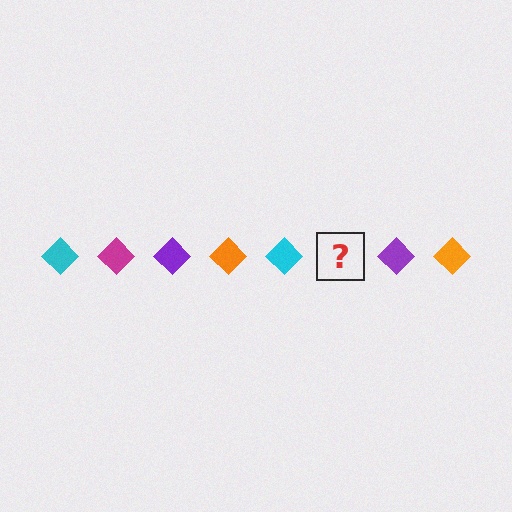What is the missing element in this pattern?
The missing element is a magenta diamond.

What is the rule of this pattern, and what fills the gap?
The rule is that the pattern cycles through cyan, magenta, purple, orange diamonds. The gap should be filled with a magenta diamond.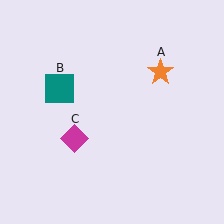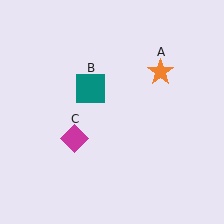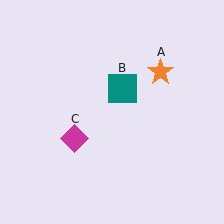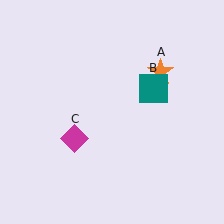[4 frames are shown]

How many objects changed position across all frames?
1 object changed position: teal square (object B).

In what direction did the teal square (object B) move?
The teal square (object B) moved right.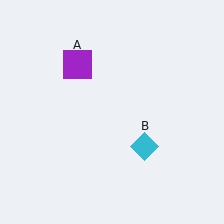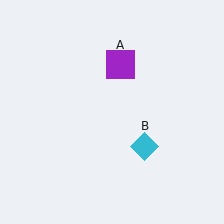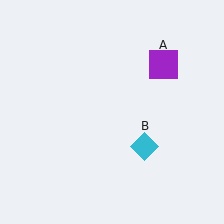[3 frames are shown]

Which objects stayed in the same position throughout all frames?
Cyan diamond (object B) remained stationary.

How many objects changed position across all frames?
1 object changed position: purple square (object A).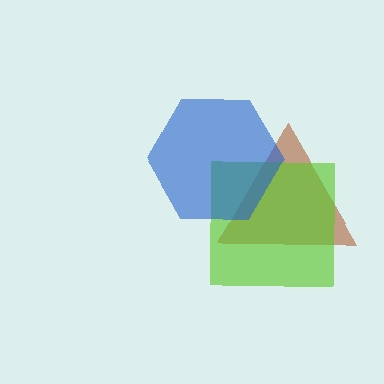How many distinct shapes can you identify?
There are 3 distinct shapes: a brown triangle, a lime square, a blue hexagon.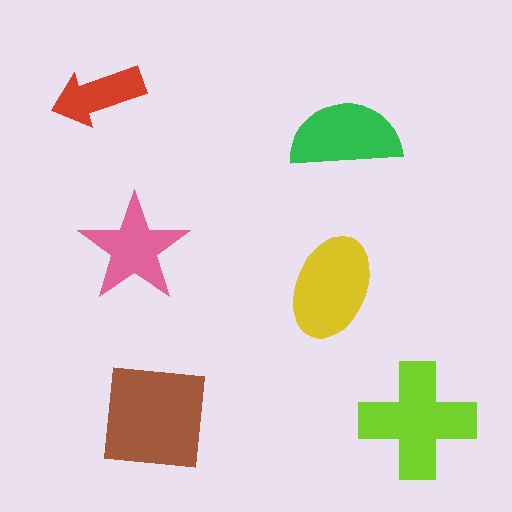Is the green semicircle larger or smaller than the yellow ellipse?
Smaller.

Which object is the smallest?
The red arrow.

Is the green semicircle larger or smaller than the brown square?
Smaller.